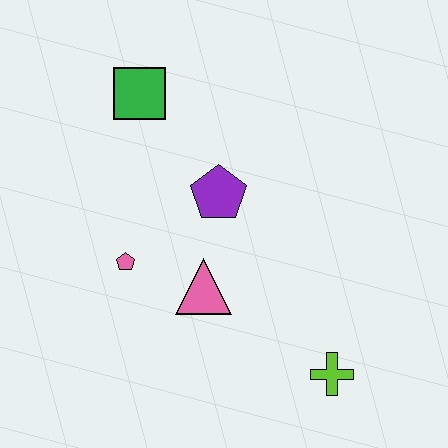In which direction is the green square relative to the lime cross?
The green square is above the lime cross.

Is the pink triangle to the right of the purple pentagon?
No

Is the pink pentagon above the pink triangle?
Yes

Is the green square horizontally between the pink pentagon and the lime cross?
Yes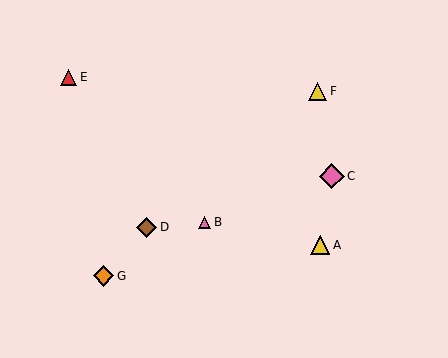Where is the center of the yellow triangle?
The center of the yellow triangle is at (320, 245).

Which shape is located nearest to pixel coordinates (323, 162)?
The pink diamond (labeled C) at (332, 176) is nearest to that location.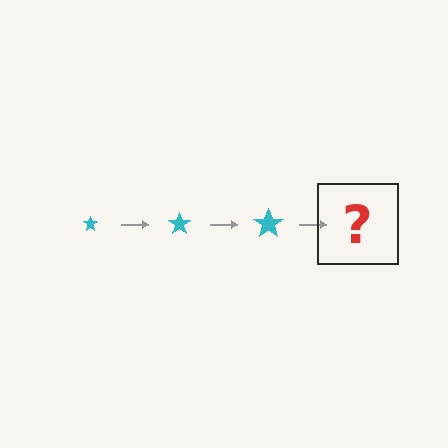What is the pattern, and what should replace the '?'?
The pattern is that the star gets progressively larger each step. The '?' should be a cyan star, larger than the previous one.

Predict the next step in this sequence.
The next step is a cyan star, larger than the previous one.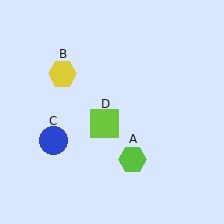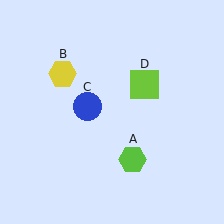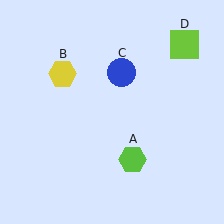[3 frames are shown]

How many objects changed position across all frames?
2 objects changed position: blue circle (object C), lime square (object D).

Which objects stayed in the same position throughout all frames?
Lime hexagon (object A) and yellow hexagon (object B) remained stationary.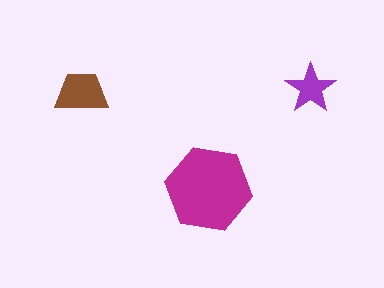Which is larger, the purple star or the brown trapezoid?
The brown trapezoid.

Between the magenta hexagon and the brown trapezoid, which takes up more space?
The magenta hexagon.